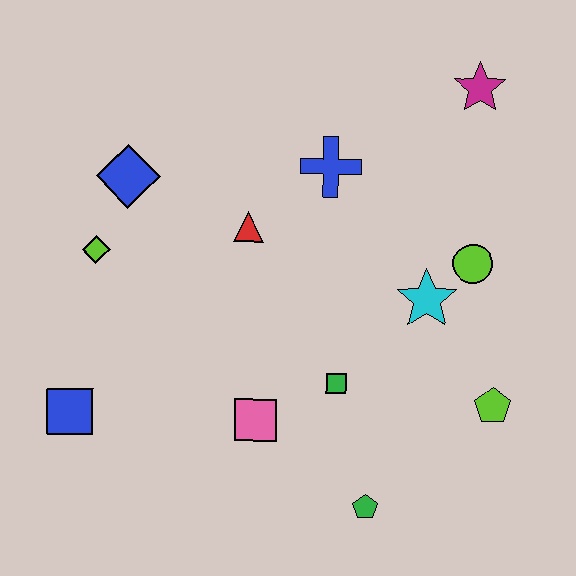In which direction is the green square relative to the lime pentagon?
The green square is to the left of the lime pentagon.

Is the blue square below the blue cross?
Yes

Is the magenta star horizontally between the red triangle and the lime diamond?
No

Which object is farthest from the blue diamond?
The lime pentagon is farthest from the blue diamond.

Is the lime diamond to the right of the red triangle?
No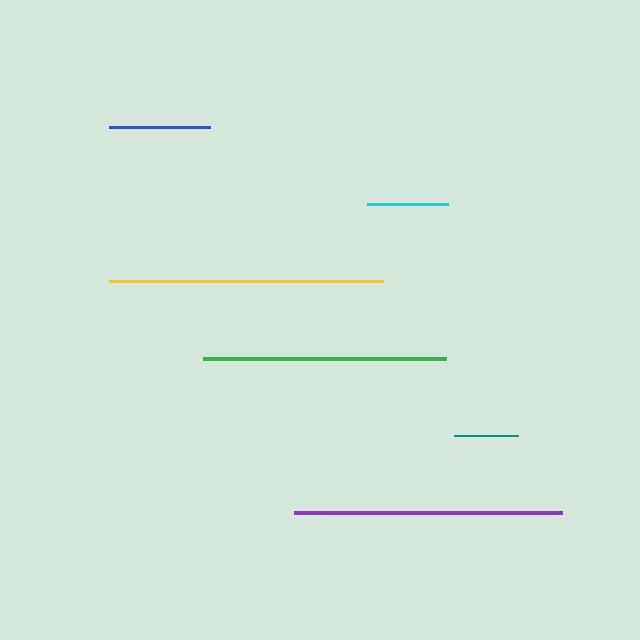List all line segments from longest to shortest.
From longest to shortest: yellow, purple, green, blue, cyan, teal.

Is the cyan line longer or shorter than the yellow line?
The yellow line is longer than the cyan line.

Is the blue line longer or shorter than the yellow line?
The yellow line is longer than the blue line.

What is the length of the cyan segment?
The cyan segment is approximately 82 pixels long.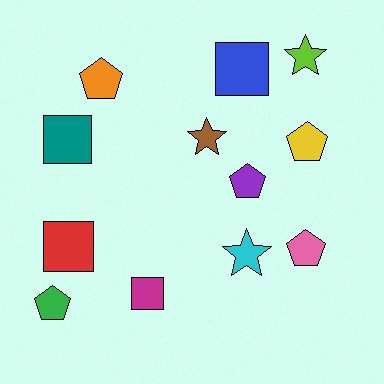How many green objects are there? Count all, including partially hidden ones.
There is 1 green object.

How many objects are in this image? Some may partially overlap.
There are 12 objects.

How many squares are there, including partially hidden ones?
There are 4 squares.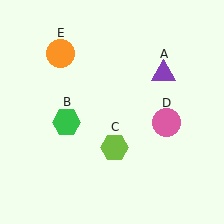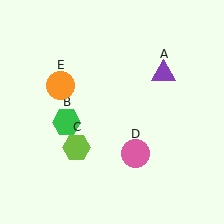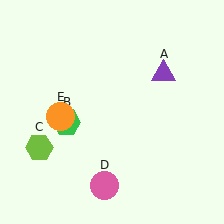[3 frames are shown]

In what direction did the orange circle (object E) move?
The orange circle (object E) moved down.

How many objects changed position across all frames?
3 objects changed position: lime hexagon (object C), pink circle (object D), orange circle (object E).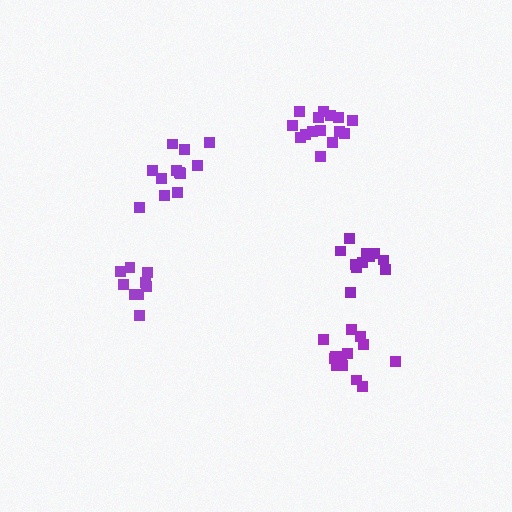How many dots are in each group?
Group 1: 13 dots, Group 2: 10 dots, Group 3: 12 dots, Group 4: 15 dots, Group 5: 11 dots (61 total).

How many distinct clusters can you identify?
There are 5 distinct clusters.